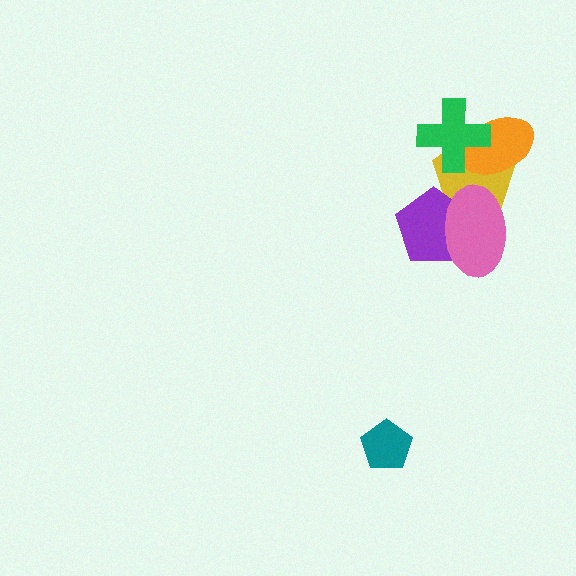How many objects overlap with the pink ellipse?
2 objects overlap with the pink ellipse.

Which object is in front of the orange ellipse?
The green cross is in front of the orange ellipse.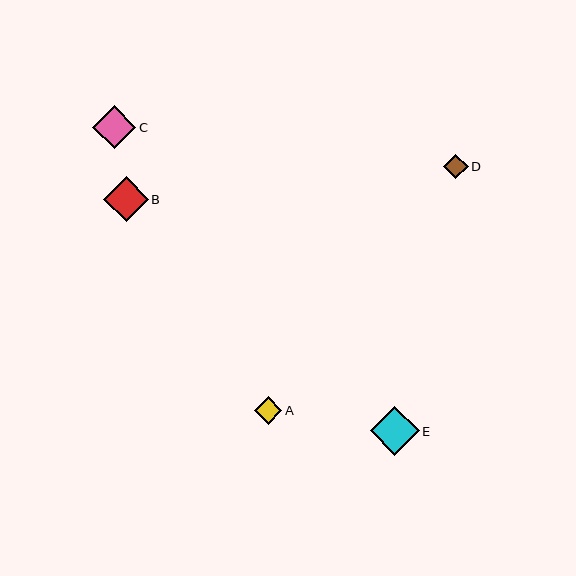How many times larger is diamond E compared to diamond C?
Diamond E is approximately 1.1 times the size of diamond C.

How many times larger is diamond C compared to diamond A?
Diamond C is approximately 1.6 times the size of diamond A.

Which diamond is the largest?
Diamond E is the largest with a size of approximately 49 pixels.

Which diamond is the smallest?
Diamond D is the smallest with a size of approximately 24 pixels.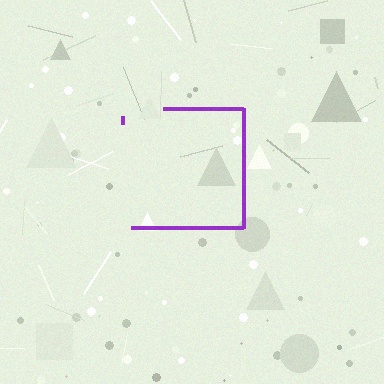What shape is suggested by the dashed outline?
The dashed outline suggests a square.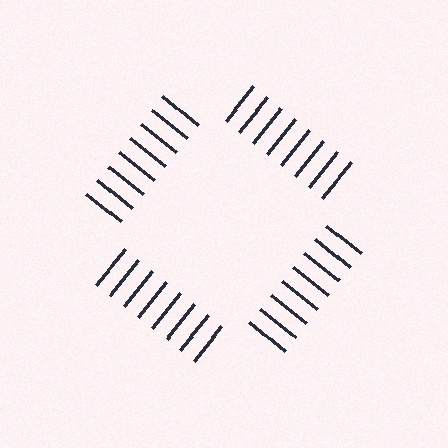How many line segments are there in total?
32 — 8 along each of the 4 edges.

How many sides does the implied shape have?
4 sides — the line-ends trace a square.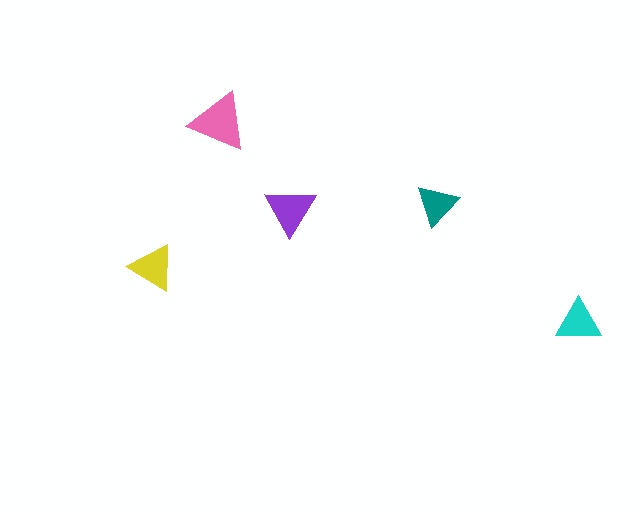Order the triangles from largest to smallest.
the pink one, the purple one, the yellow one, the cyan one, the teal one.